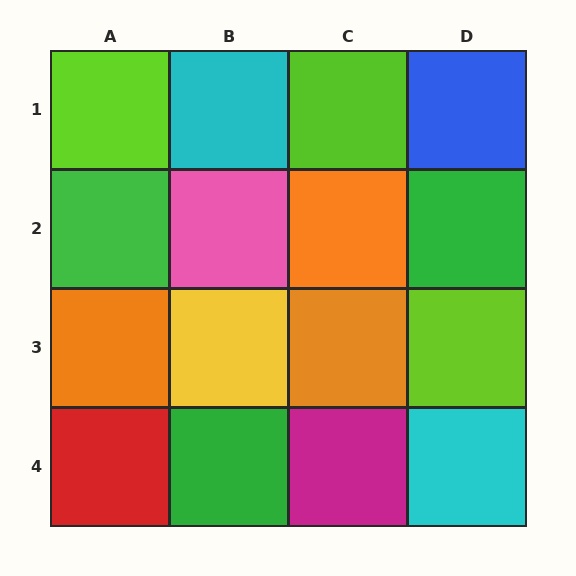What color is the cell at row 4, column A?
Red.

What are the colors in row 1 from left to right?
Lime, cyan, lime, blue.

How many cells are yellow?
1 cell is yellow.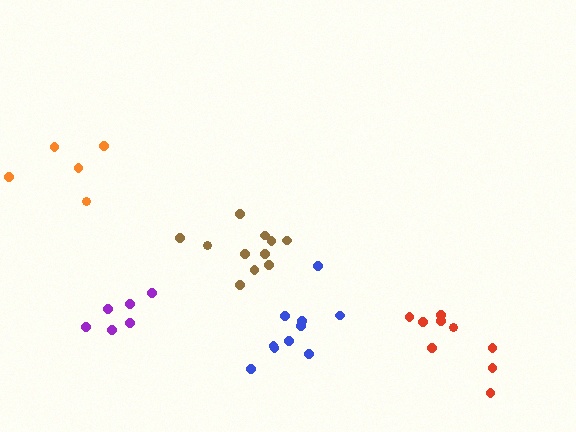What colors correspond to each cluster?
The clusters are colored: purple, brown, orange, red, blue.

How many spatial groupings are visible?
There are 5 spatial groupings.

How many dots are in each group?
Group 1: 6 dots, Group 2: 11 dots, Group 3: 5 dots, Group 4: 9 dots, Group 5: 10 dots (41 total).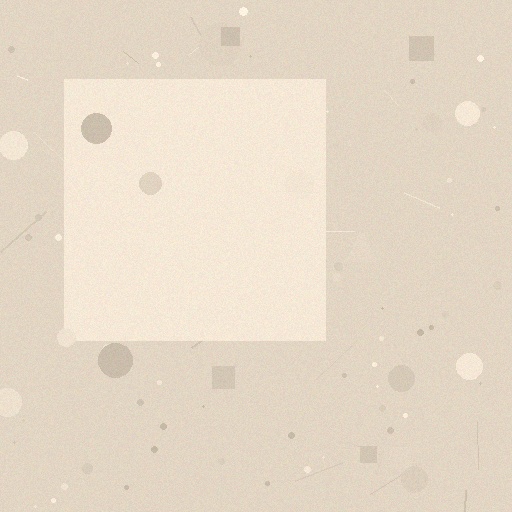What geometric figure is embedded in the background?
A square is embedded in the background.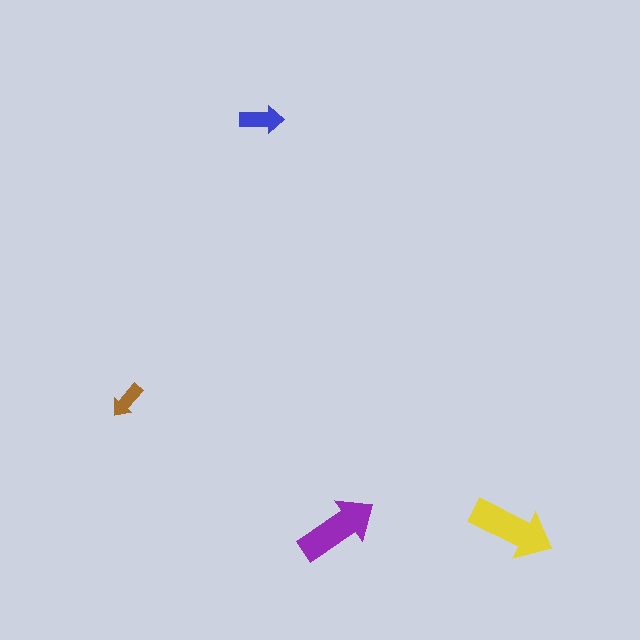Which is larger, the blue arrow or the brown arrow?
The blue one.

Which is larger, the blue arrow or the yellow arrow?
The yellow one.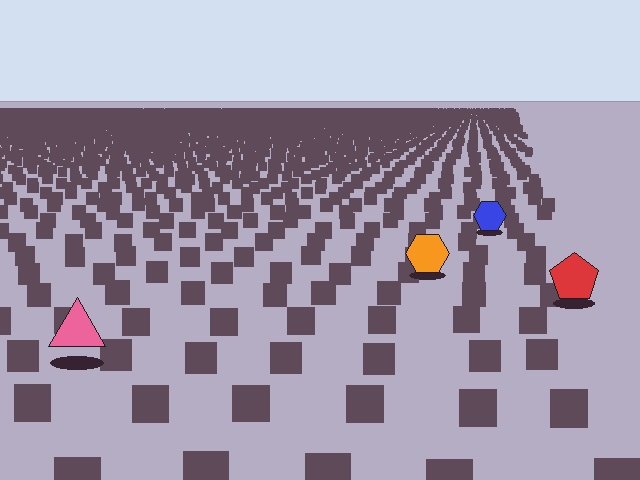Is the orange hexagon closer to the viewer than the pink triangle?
No. The pink triangle is closer — you can tell from the texture gradient: the ground texture is coarser near it.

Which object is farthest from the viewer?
The blue hexagon is farthest from the viewer. It appears smaller and the ground texture around it is denser.